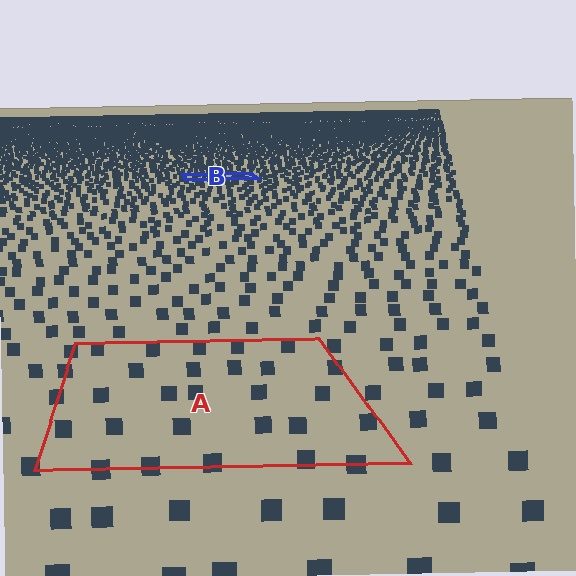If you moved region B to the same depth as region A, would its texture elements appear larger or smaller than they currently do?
They would appear larger. At a closer depth, the same texture elements are projected at a bigger on-screen size.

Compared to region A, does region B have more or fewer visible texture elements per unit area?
Region B has more texture elements per unit area — they are packed more densely because it is farther away.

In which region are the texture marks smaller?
The texture marks are smaller in region B, because it is farther away.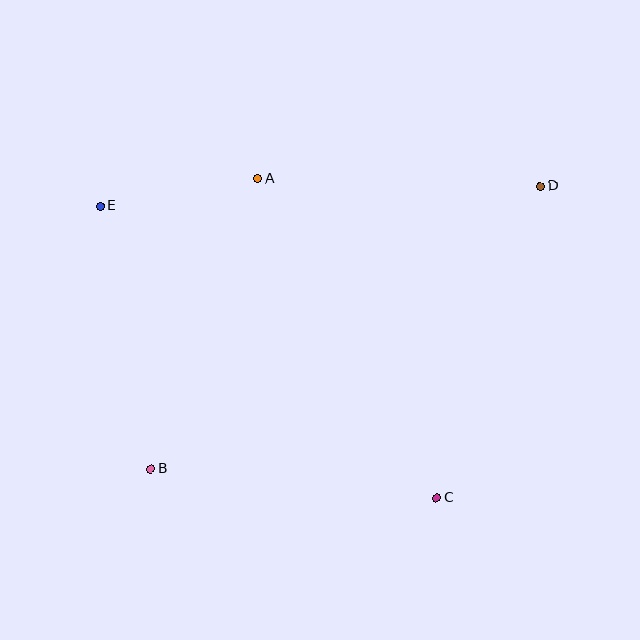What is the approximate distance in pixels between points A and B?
The distance between A and B is approximately 309 pixels.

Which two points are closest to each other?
Points A and E are closest to each other.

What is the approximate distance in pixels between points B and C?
The distance between B and C is approximately 287 pixels.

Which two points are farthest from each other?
Points B and D are farthest from each other.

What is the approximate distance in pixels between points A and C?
The distance between A and C is approximately 366 pixels.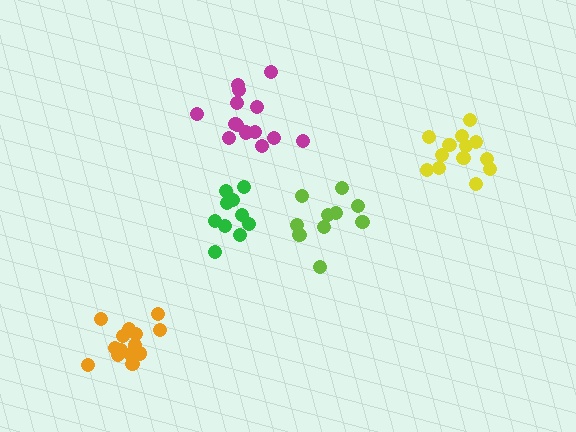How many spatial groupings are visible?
There are 5 spatial groupings.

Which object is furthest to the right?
The yellow cluster is rightmost.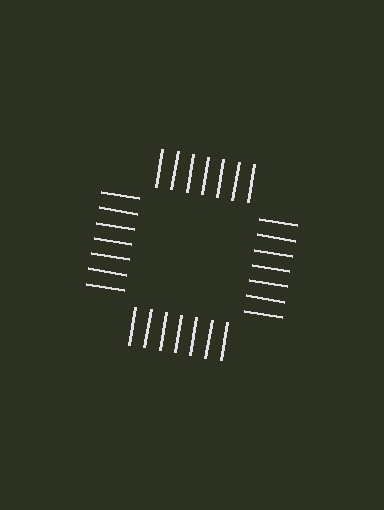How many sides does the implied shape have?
4 sides — the line-ends trace a square.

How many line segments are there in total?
28 — 7 along each of the 4 edges.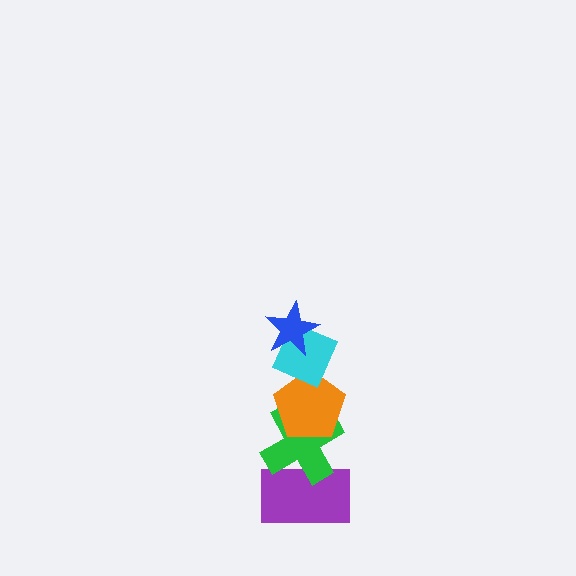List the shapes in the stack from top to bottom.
From top to bottom: the blue star, the cyan diamond, the orange pentagon, the green cross, the purple rectangle.